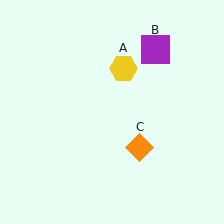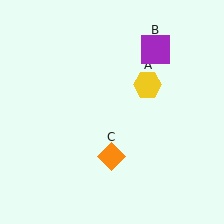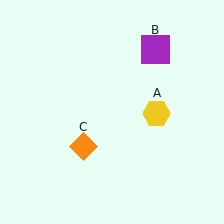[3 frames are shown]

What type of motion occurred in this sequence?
The yellow hexagon (object A), orange diamond (object C) rotated clockwise around the center of the scene.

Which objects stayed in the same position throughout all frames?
Purple square (object B) remained stationary.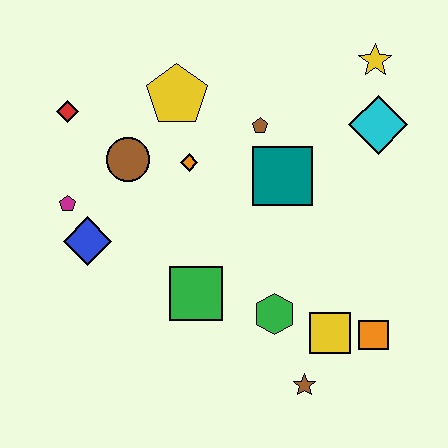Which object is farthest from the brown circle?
The orange square is farthest from the brown circle.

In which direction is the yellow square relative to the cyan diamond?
The yellow square is below the cyan diamond.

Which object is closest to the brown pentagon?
The teal square is closest to the brown pentagon.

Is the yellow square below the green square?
Yes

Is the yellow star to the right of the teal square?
Yes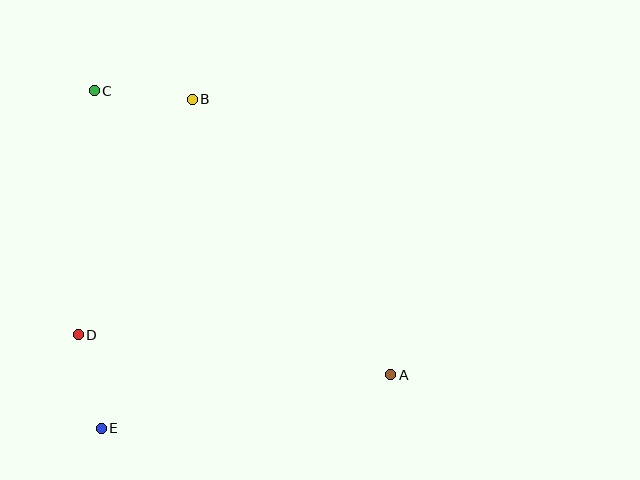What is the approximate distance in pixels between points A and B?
The distance between A and B is approximately 340 pixels.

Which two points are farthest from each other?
Points A and C are farthest from each other.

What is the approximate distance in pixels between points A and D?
The distance between A and D is approximately 315 pixels.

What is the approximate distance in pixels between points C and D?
The distance between C and D is approximately 244 pixels.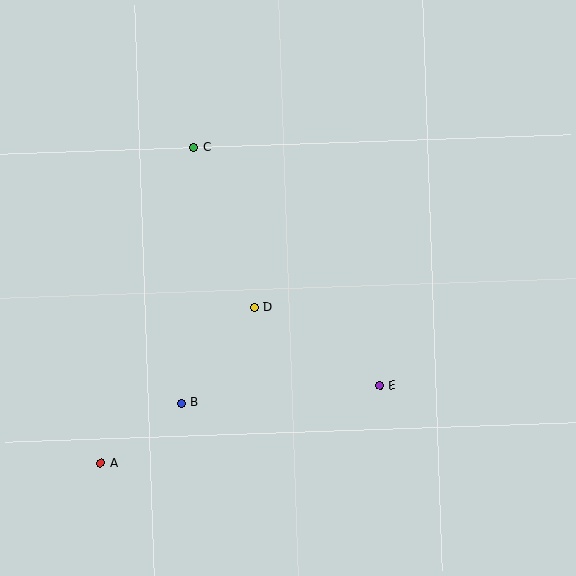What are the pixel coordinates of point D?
Point D is at (254, 307).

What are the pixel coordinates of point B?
Point B is at (181, 403).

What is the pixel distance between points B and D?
The distance between B and D is 120 pixels.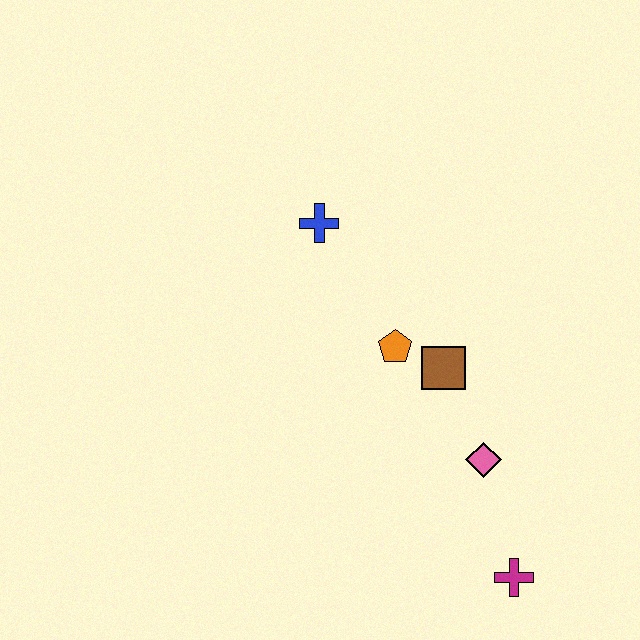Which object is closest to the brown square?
The orange pentagon is closest to the brown square.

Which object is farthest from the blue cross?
The magenta cross is farthest from the blue cross.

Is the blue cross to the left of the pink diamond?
Yes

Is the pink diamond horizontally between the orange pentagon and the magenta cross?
Yes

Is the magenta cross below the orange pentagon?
Yes